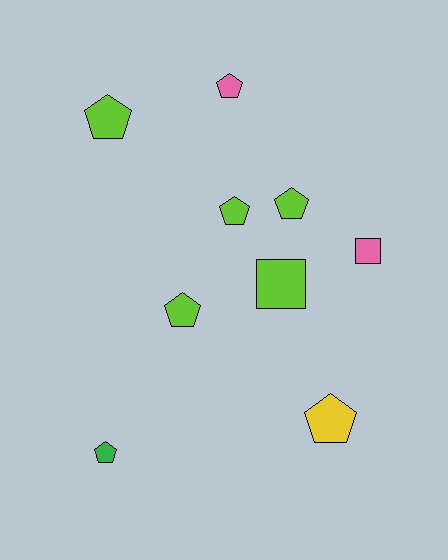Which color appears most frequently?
Lime, with 5 objects.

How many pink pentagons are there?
There is 1 pink pentagon.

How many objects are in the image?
There are 9 objects.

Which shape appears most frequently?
Pentagon, with 7 objects.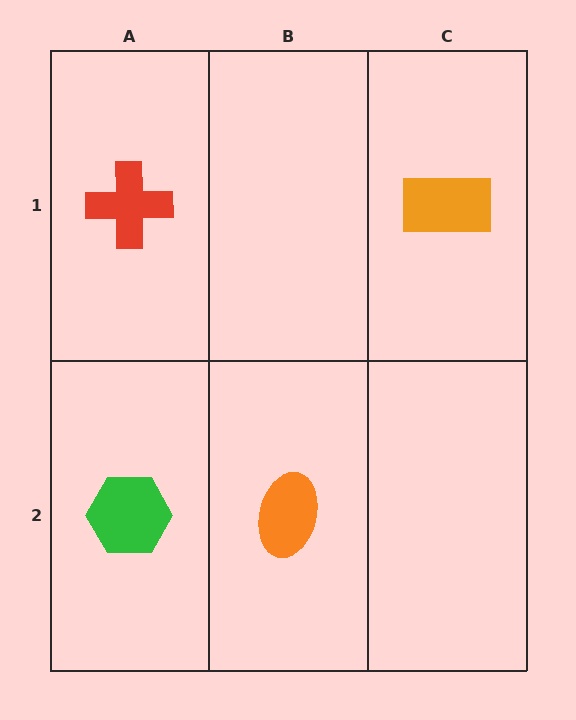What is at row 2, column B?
An orange ellipse.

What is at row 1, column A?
A red cross.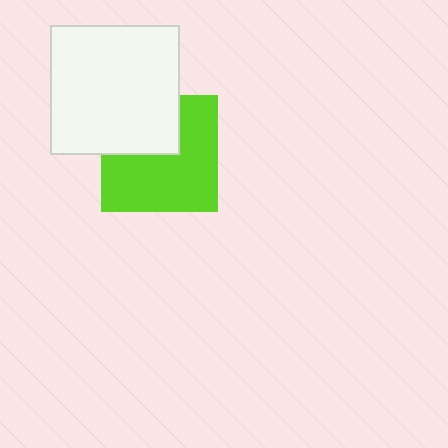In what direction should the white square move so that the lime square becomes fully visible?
The white square should move up. That is the shortest direction to clear the overlap and leave the lime square fully visible.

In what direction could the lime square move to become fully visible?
The lime square could move down. That would shift it out from behind the white square entirely.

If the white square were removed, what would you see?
You would see the complete lime square.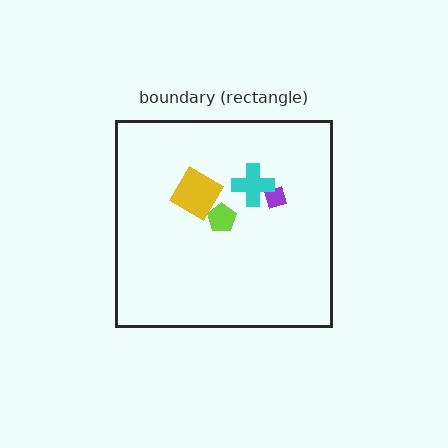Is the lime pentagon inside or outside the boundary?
Inside.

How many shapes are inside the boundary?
4 inside, 0 outside.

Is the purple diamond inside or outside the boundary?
Inside.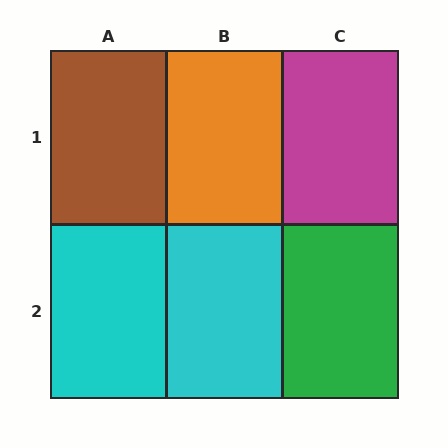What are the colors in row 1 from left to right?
Brown, orange, magenta.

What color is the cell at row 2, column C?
Green.